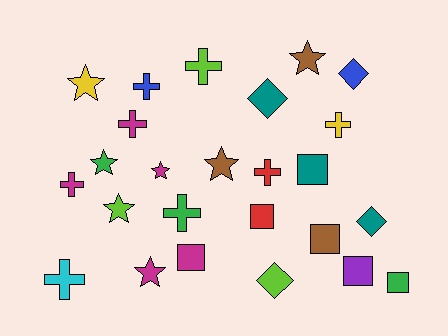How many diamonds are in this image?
There are 4 diamonds.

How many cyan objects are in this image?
There is 1 cyan object.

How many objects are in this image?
There are 25 objects.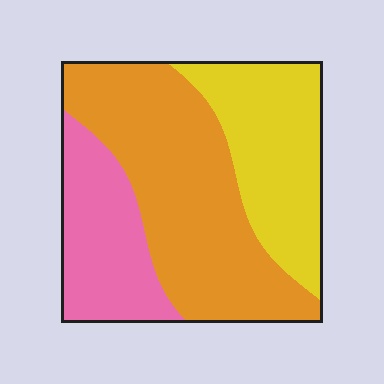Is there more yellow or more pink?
Yellow.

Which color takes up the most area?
Orange, at roughly 50%.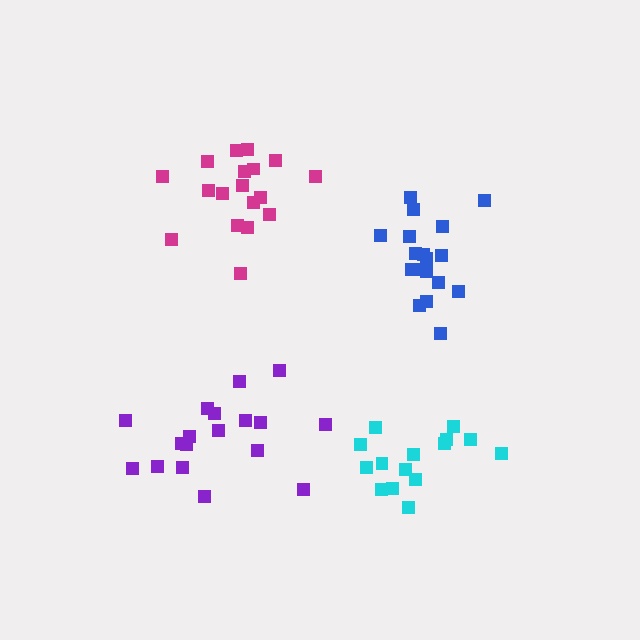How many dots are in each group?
Group 1: 18 dots, Group 2: 15 dots, Group 3: 18 dots, Group 4: 18 dots (69 total).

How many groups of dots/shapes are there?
There are 4 groups.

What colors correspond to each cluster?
The clusters are colored: purple, cyan, magenta, blue.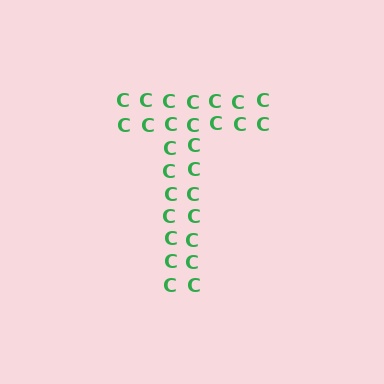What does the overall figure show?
The overall figure shows the letter T.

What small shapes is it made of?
It is made of small letter C's.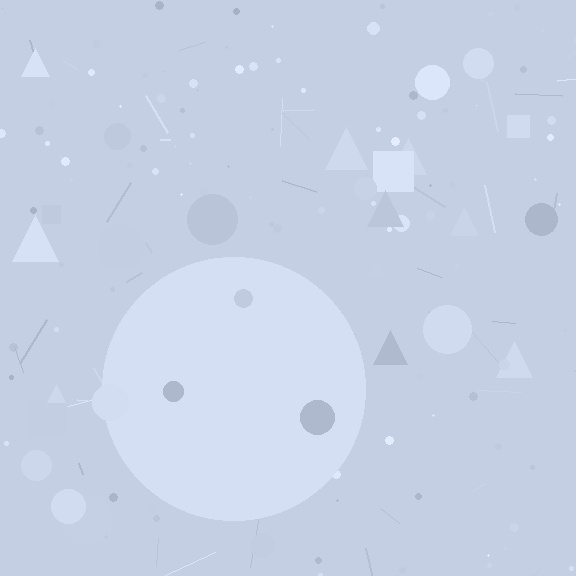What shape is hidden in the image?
A circle is hidden in the image.